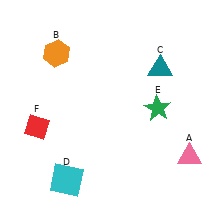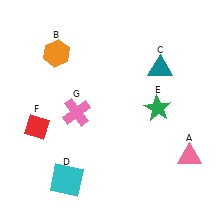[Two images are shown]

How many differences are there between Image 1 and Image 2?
There is 1 difference between the two images.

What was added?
A pink cross (G) was added in Image 2.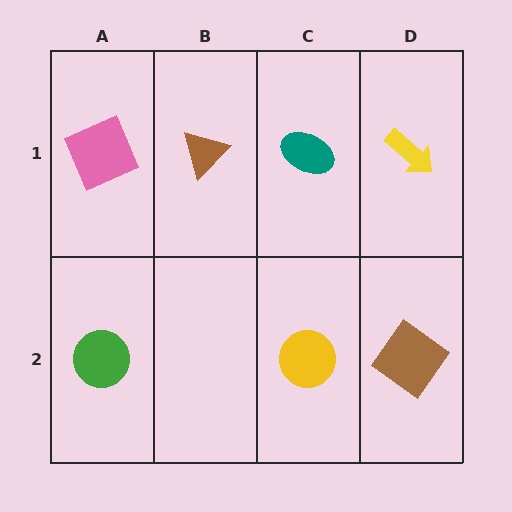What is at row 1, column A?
A pink square.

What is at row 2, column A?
A green circle.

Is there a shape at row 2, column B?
No, that cell is empty.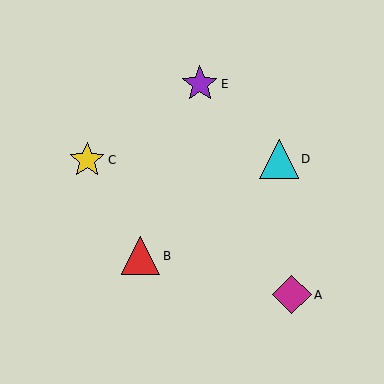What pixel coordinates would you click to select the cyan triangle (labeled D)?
Click at (279, 159) to select the cyan triangle D.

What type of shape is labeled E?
Shape E is a purple star.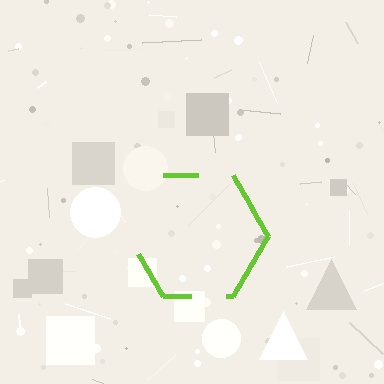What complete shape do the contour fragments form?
The contour fragments form a hexagon.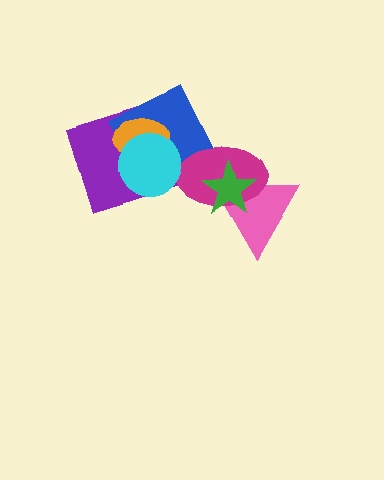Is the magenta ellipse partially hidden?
Yes, it is partially covered by another shape.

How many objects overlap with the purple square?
3 objects overlap with the purple square.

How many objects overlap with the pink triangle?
2 objects overlap with the pink triangle.